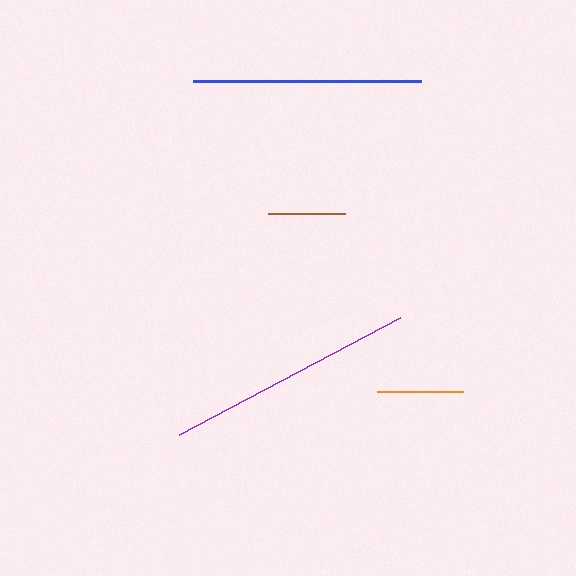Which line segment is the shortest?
The brown line is the shortest at approximately 77 pixels.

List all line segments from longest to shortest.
From longest to shortest: purple, blue, orange, brown.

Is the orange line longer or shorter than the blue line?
The blue line is longer than the orange line.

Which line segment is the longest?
The purple line is the longest at approximately 250 pixels.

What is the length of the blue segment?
The blue segment is approximately 229 pixels long.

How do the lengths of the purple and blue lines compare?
The purple and blue lines are approximately the same length.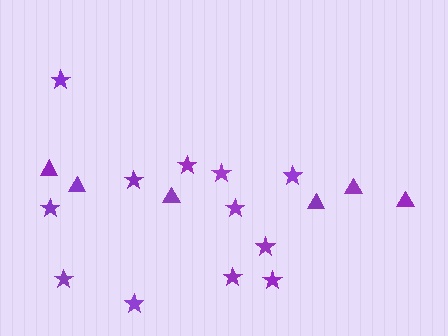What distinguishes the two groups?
There are 2 groups: one group of stars (12) and one group of triangles (6).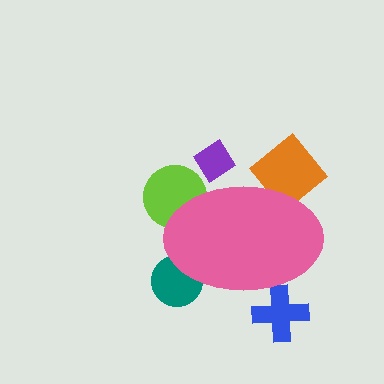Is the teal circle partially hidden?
Yes, the teal circle is partially hidden behind the pink ellipse.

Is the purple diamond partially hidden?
Yes, the purple diamond is partially hidden behind the pink ellipse.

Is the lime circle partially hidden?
Yes, the lime circle is partially hidden behind the pink ellipse.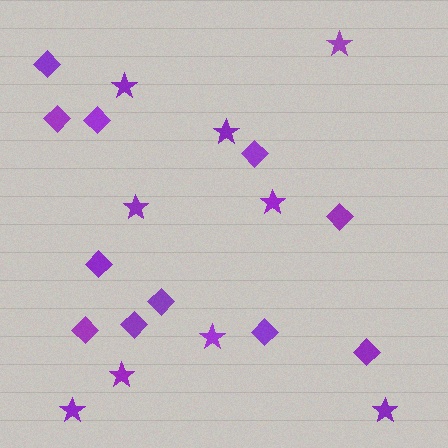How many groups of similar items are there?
There are 2 groups: one group of diamonds (11) and one group of stars (9).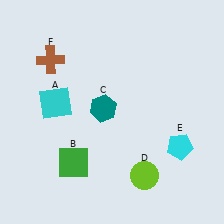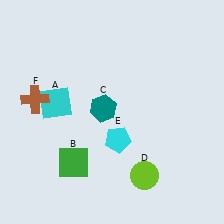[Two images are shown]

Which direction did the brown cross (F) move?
The brown cross (F) moved down.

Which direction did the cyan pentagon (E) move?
The cyan pentagon (E) moved left.